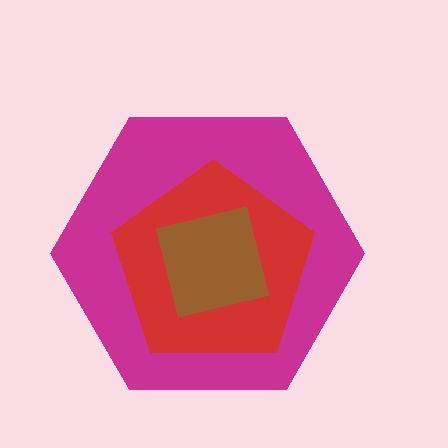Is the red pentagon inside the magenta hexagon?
Yes.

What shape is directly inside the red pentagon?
The brown square.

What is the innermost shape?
The brown square.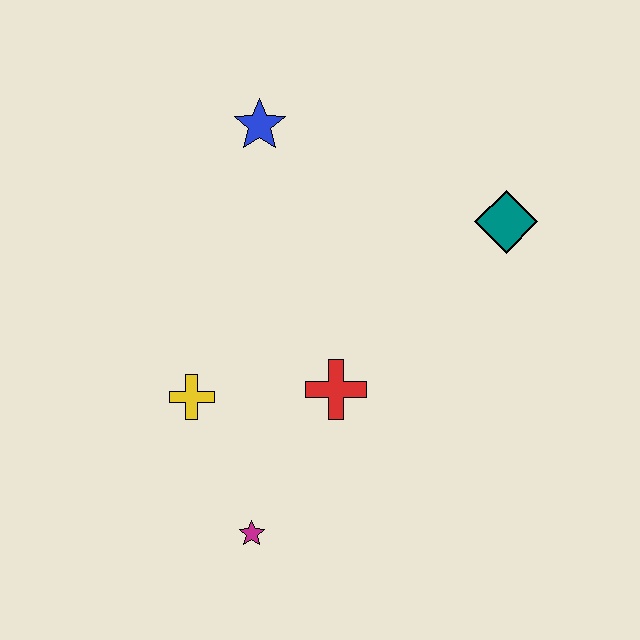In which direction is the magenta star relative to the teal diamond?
The magenta star is below the teal diamond.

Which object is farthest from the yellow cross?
The teal diamond is farthest from the yellow cross.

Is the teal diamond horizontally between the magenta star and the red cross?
No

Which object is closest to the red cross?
The yellow cross is closest to the red cross.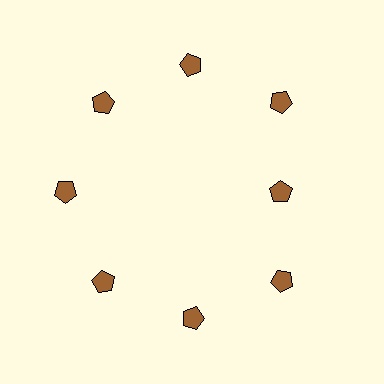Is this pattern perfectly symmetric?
No. The 8 brown pentagons are arranged in a ring, but one element near the 3 o'clock position is pulled inward toward the center, breaking the 8-fold rotational symmetry.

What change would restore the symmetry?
The symmetry would be restored by moving it outward, back onto the ring so that all 8 pentagons sit at equal angles and equal distance from the center.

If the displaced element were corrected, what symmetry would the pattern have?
It would have 8-fold rotational symmetry — the pattern would map onto itself every 45 degrees.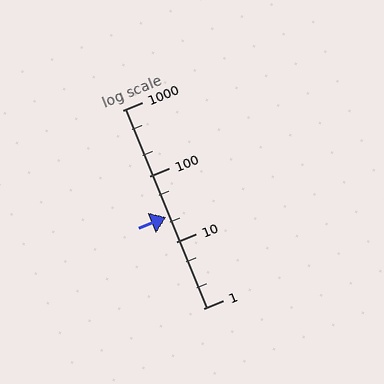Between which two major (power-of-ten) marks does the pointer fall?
The pointer is between 10 and 100.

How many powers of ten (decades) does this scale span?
The scale spans 3 decades, from 1 to 1000.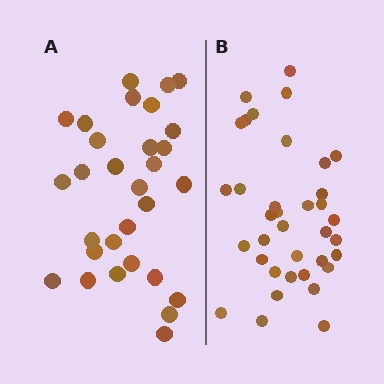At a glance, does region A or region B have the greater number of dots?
Region B (the right region) has more dots.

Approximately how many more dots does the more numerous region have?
Region B has about 6 more dots than region A.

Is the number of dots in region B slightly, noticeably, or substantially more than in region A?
Region B has only slightly more — the two regions are fairly close. The ratio is roughly 1.2 to 1.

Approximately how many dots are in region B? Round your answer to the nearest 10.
About 40 dots. (The exact count is 36, which rounds to 40.)